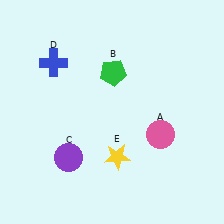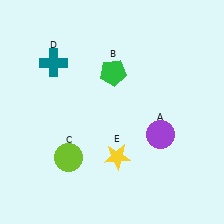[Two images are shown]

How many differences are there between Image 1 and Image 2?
There are 3 differences between the two images.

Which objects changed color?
A changed from pink to purple. C changed from purple to lime. D changed from blue to teal.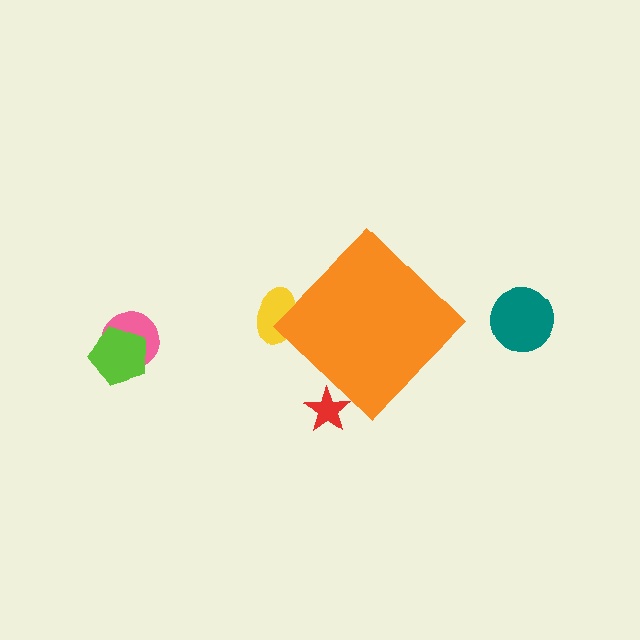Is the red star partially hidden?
Yes, the red star is partially hidden behind the orange diamond.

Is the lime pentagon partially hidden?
No, the lime pentagon is fully visible.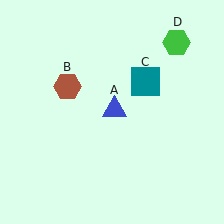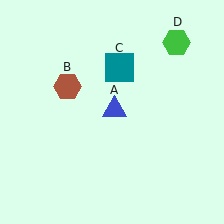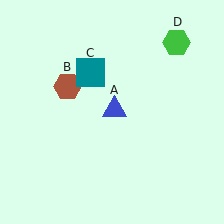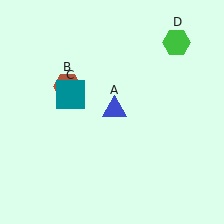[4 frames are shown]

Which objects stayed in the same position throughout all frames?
Blue triangle (object A) and brown hexagon (object B) and green hexagon (object D) remained stationary.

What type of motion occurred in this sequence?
The teal square (object C) rotated counterclockwise around the center of the scene.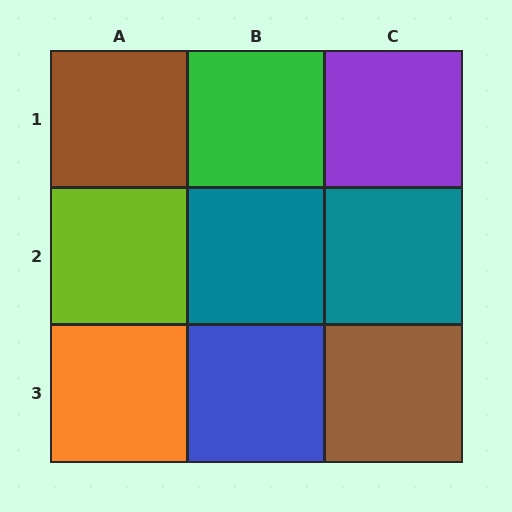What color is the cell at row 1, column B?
Green.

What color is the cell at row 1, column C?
Purple.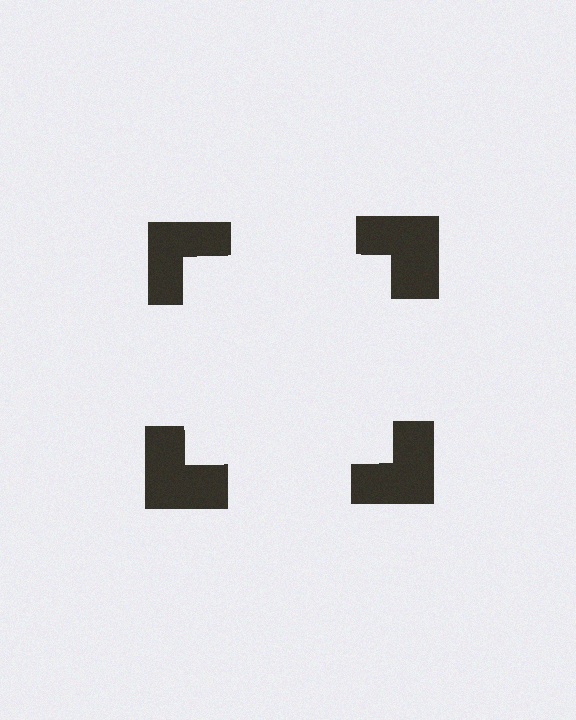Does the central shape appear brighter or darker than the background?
It typically appears slightly brighter than the background, even though no actual brightness change is drawn.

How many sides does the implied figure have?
4 sides.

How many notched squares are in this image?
There are 4 — one at each vertex of the illusory square.